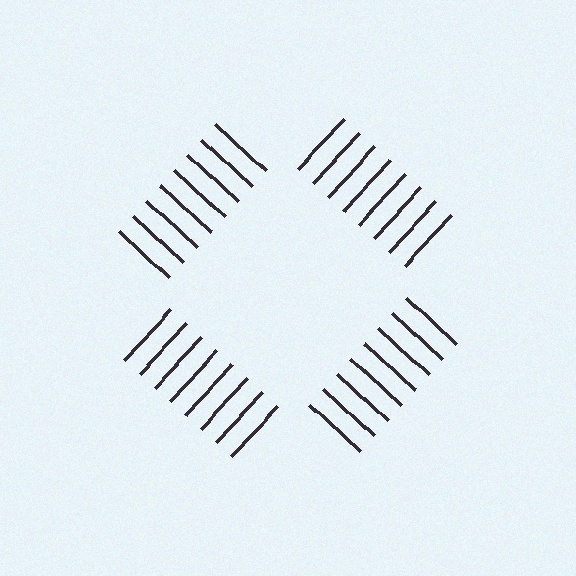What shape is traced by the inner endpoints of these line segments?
An illusory square — the line segments terminate on its edges but no continuous stroke is drawn.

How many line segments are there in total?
32 — 8 along each of the 4 edges.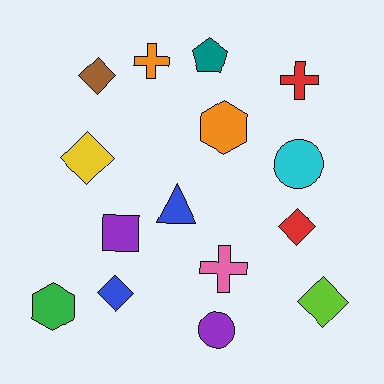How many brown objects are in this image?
There is 1 brown object.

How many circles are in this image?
There are 2 circles.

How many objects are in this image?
There are 15 objects.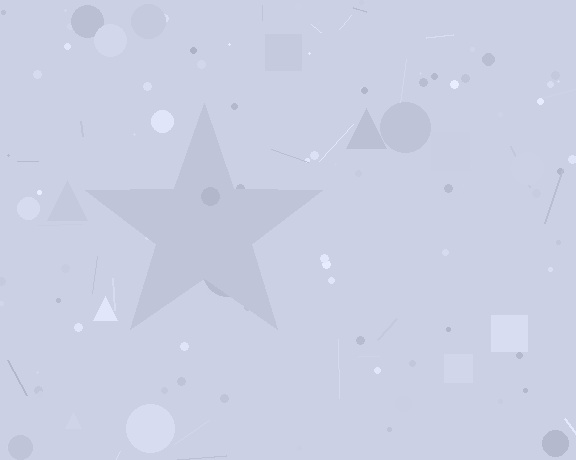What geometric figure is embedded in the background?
A star is embedded in the background.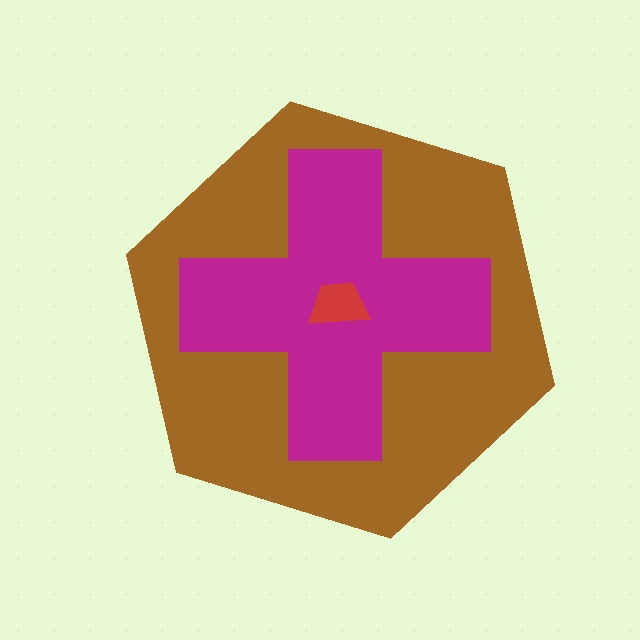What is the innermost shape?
The red trapezoid.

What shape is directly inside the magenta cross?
The red trapezoid.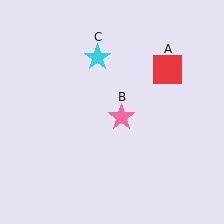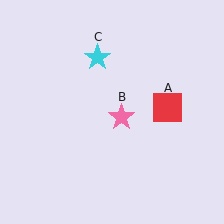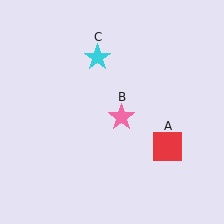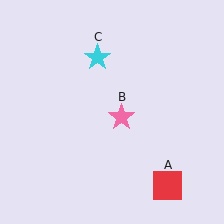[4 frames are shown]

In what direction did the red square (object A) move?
The red square (object A) moved down.